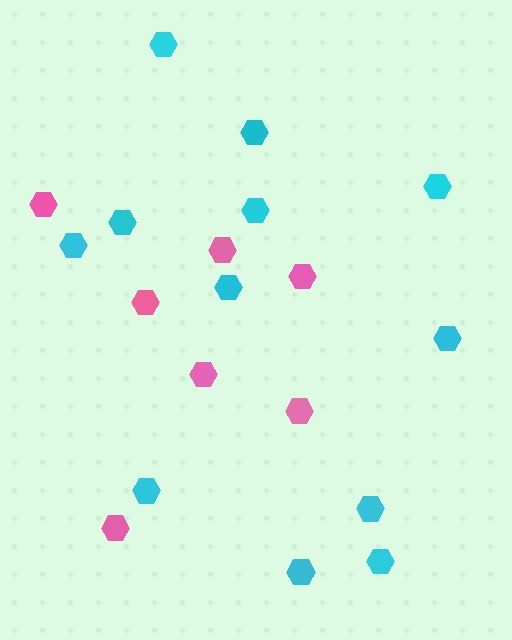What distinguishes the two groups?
There are 2 groups: one group of pink hexagons (7) and one group of cyan hexagons (12).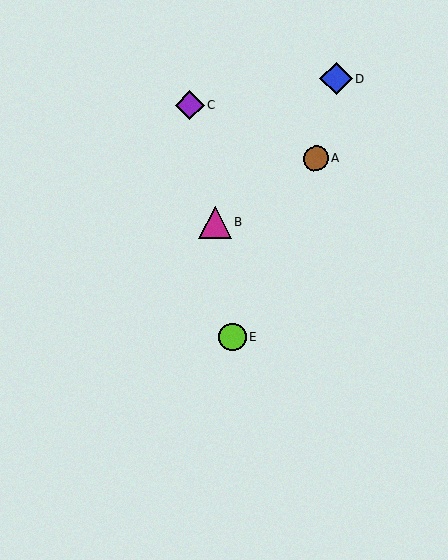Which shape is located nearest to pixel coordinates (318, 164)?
The brown circle (labeled A) at (316, 159) is nearest to that location.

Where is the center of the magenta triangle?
The center of the magenta triangle is at (215, 222).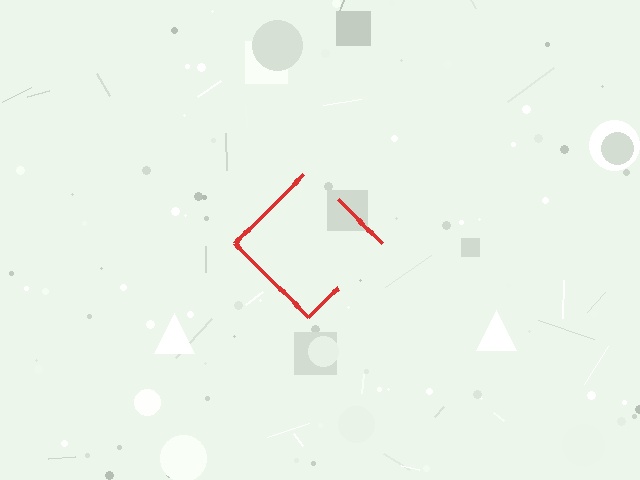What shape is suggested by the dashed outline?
The dashed outline suggests a diamond.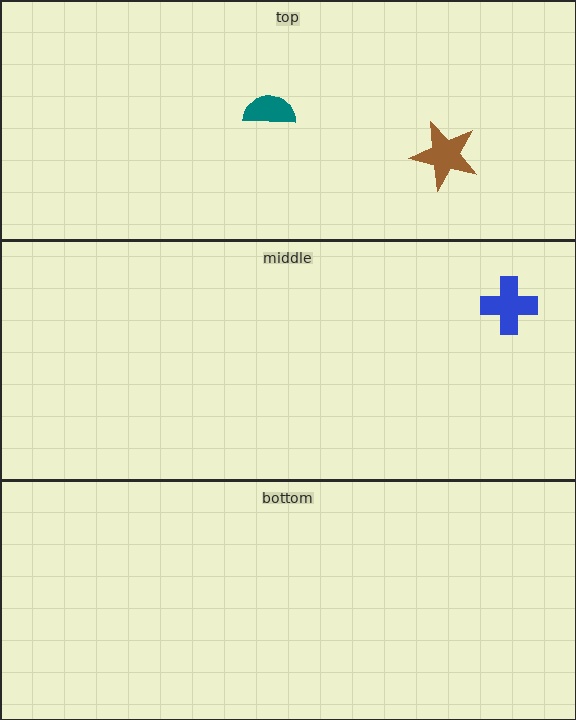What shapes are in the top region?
The teal semicircle, the brown star.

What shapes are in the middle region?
The blue cross.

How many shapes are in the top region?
2.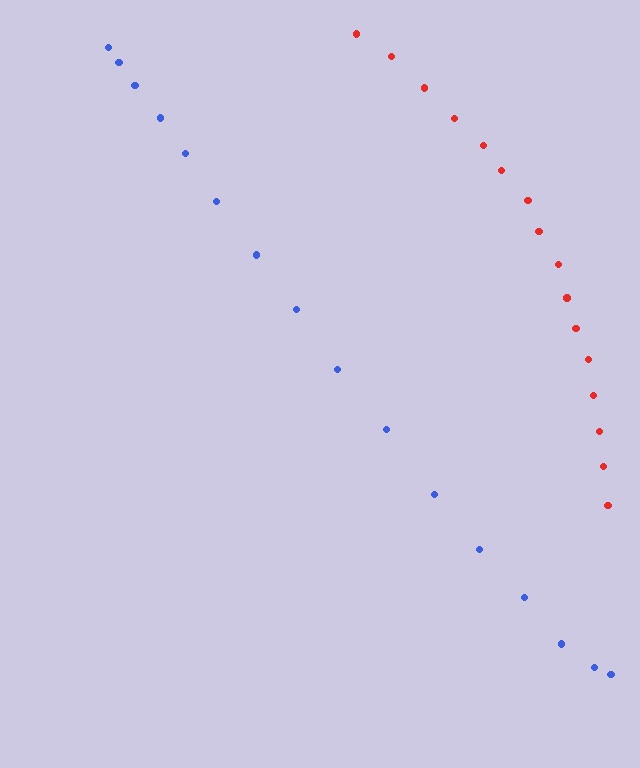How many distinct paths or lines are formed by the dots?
There are 2 distinct paths.